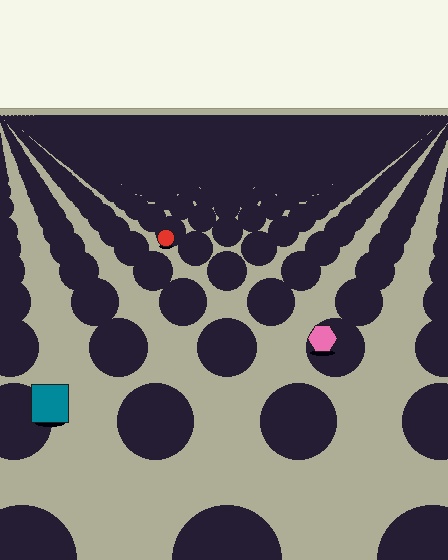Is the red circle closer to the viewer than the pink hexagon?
No. The pink hexagon is closer — you can tell from the texture gradient: the ground texture is coarser near it.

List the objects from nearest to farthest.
From nearest to farthest: the teal square, the pink hexagon, the red circle.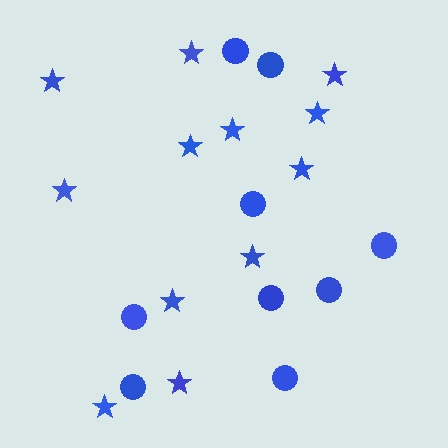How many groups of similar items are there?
There are 2 groups: one group of circles (9) and one group of stars (12).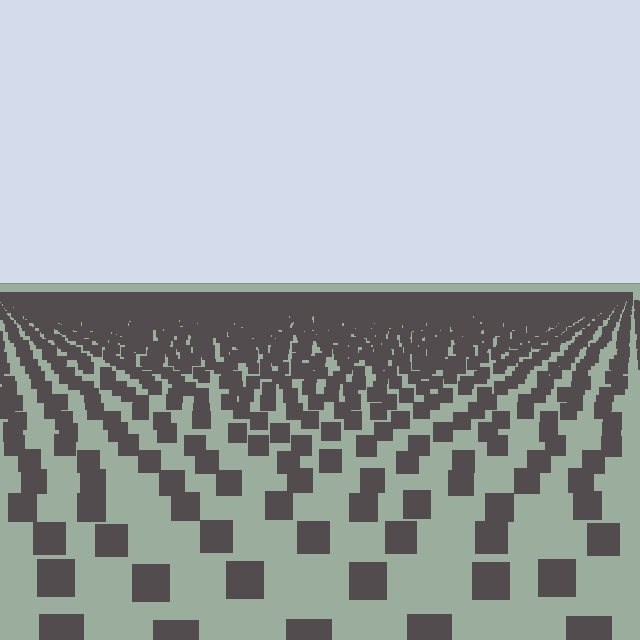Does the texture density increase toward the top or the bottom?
Density increases toward the top.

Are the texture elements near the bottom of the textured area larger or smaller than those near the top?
Larger. Near the bottom, elements are closer to the viewer and appear at a bigger on-screen size.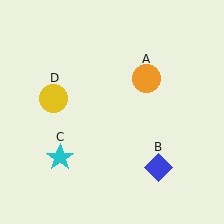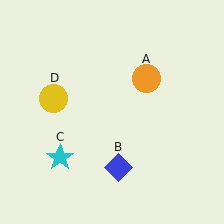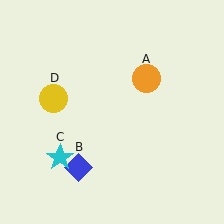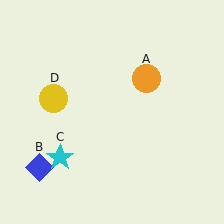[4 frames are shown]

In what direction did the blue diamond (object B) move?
The blue diamond (object B) moved left.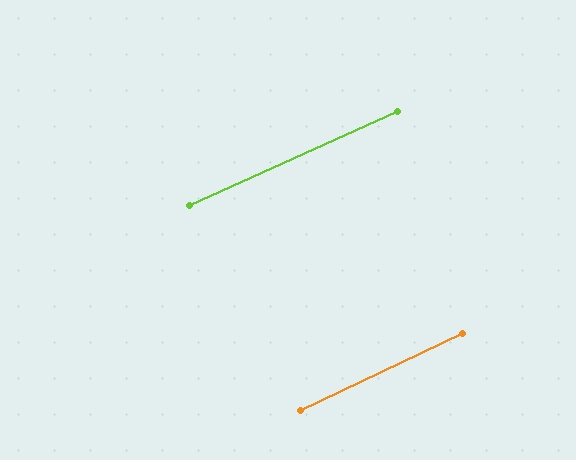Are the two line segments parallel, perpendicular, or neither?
Parallel — their directions differ by only 1.0°.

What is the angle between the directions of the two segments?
Approximately 1 degree.